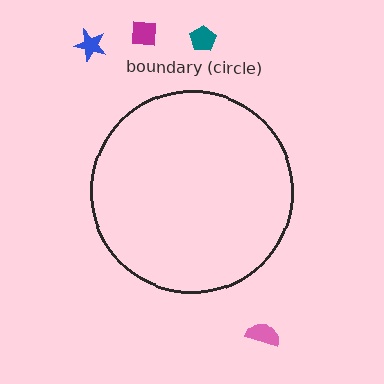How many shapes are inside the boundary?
0 inside, 4 outside.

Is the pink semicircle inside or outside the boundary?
Outside.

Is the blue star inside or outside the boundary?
Outside.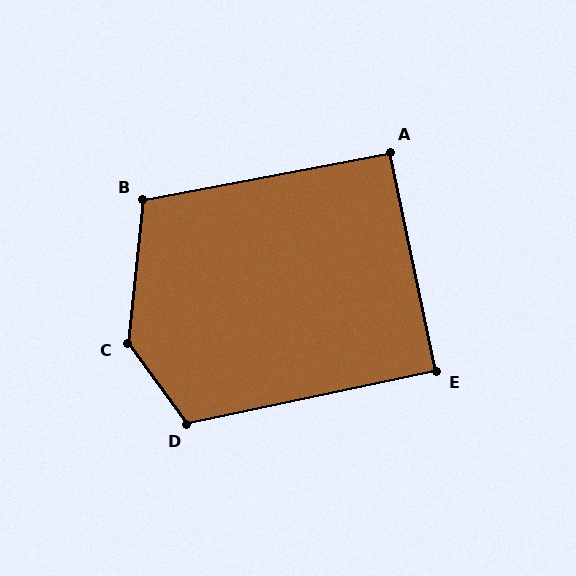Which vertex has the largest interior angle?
C, at approximately 138 degrees.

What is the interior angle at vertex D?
Approximately 114 degrees (obtuse).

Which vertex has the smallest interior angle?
E, at approximately 90 degrees.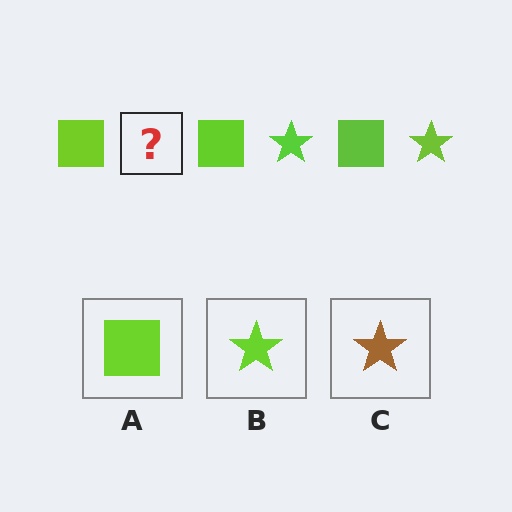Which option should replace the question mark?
Option B.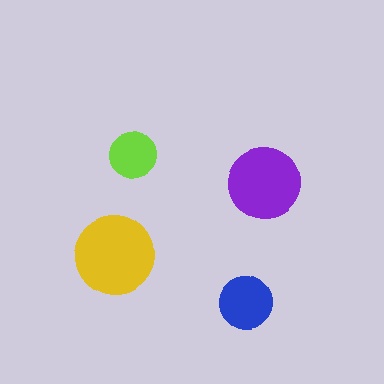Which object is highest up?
The lime circle is topmost.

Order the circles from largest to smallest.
the yellow one, the purple one, the blue one, the lime one.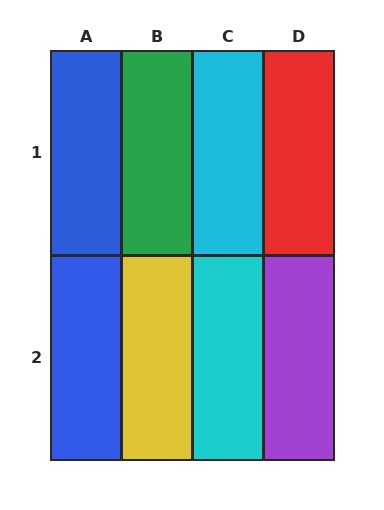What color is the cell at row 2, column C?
Cyan.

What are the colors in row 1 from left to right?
Blue, green, cyan, red.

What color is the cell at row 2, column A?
Blue.